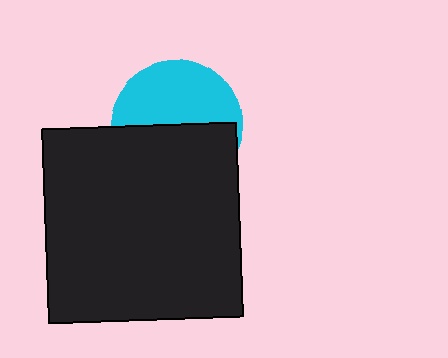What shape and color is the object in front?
The object in front is a black square.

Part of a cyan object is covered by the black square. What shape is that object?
It is a circle.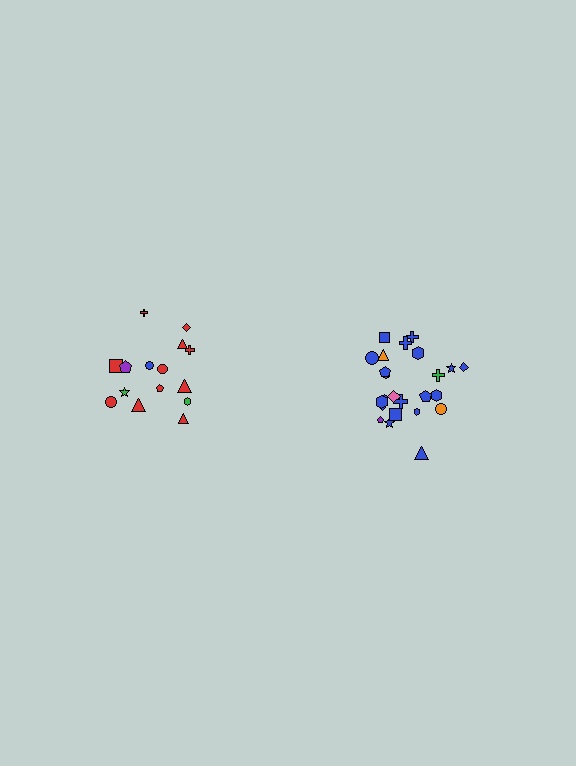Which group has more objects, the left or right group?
The right group.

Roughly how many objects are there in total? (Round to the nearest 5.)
Roughly 40 objects in total.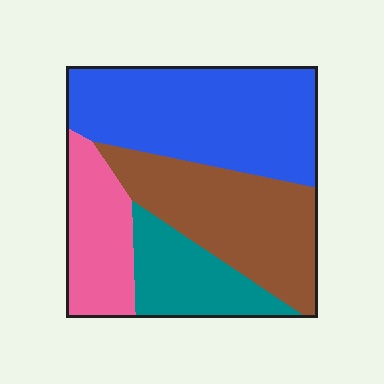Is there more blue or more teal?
Blue.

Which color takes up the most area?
Blue, at roughly 40%.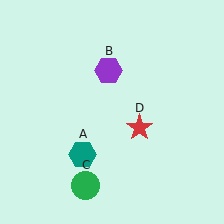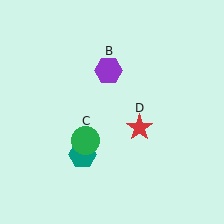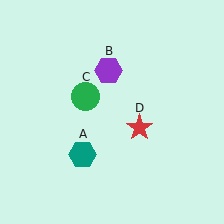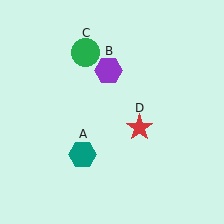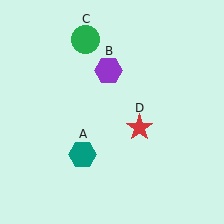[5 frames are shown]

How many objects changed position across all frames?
1 object changed position: green circle (object C).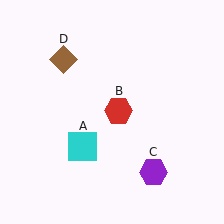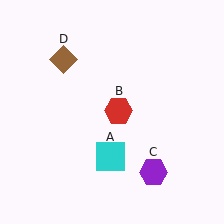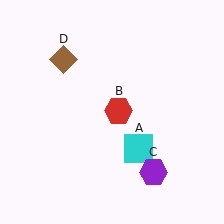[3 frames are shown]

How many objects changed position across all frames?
1 object changed position: cyan square (object A).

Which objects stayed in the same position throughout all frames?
Red hexagon (object B) and purple hexagon (object C) and brown diamond (object D) remained stationary.